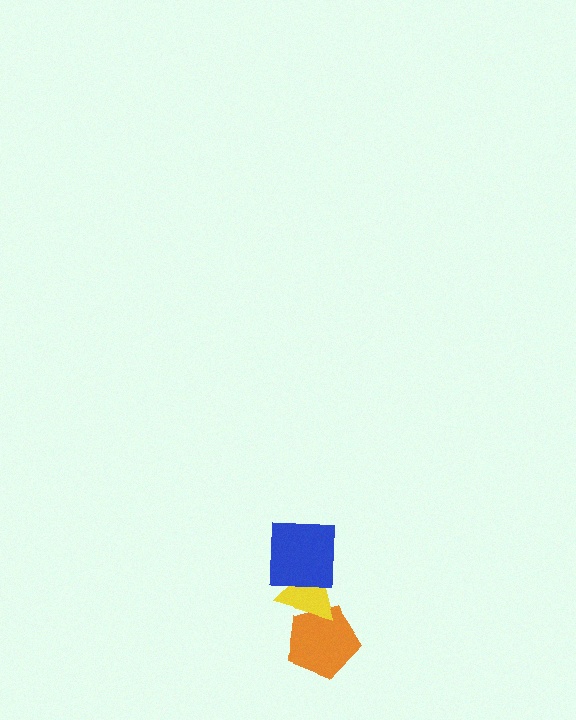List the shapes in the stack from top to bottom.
From top to bottom: the blue square, the yellow triangle, the orange pentagon.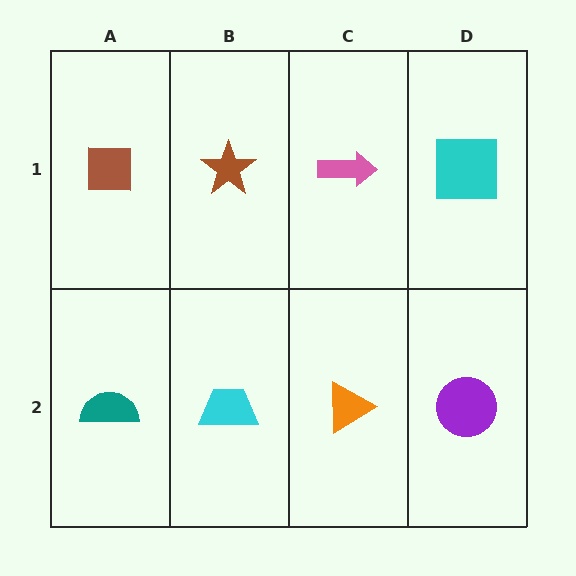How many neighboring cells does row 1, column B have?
3.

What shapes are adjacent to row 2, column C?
A pink arrow (row 1, column C), a cyan trapezoid (row 2, column B), a purple circle (row 2, column D).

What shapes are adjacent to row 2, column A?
A brown square (row 1, column A), a cyan trapezoid (row 2, column B).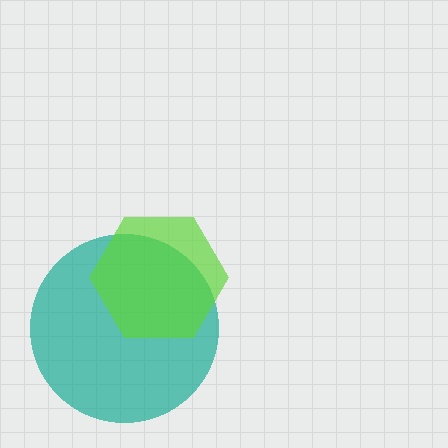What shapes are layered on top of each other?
The layered shapes are: a teal circle, a lime hexagon.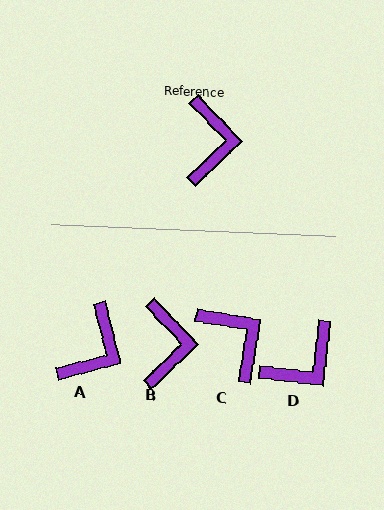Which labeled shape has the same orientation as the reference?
B.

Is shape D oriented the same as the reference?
No, it is off by about 50 degrees.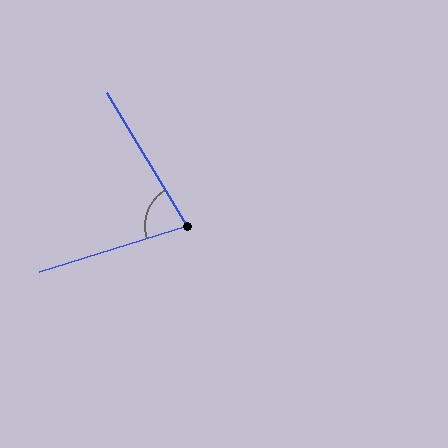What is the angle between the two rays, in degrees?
Approximately 76 degrees.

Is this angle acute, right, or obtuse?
It is acute.